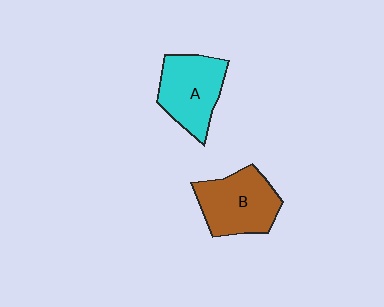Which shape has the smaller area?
Shape A (cyan).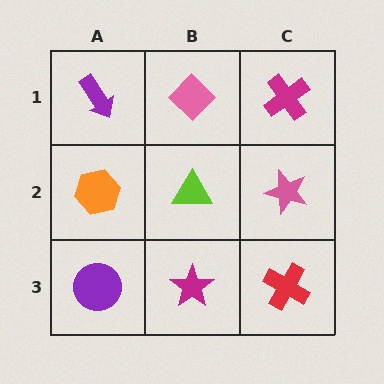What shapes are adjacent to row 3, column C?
A pink star (row 2, column C), a magenta star (row 3, column B).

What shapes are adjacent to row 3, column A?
An orange hexagon (row 2, column A), a magenta star (row 3, column B).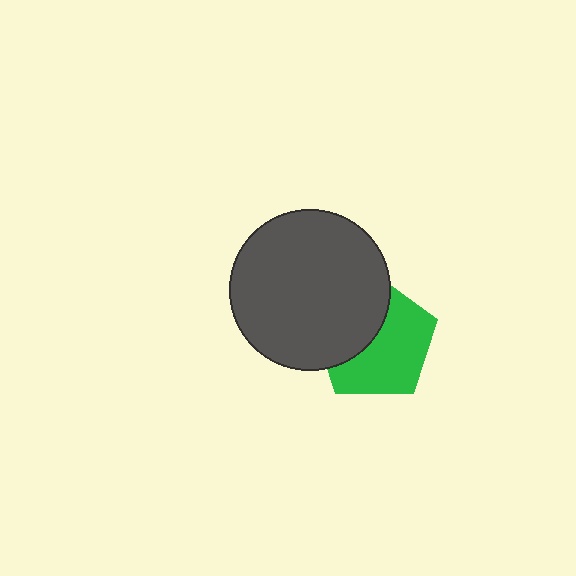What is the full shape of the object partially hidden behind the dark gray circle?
The partially hidden object is a green pentagon.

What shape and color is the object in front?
The object in front is a dark gray circle.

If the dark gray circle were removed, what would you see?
You would see the complete green pentagon.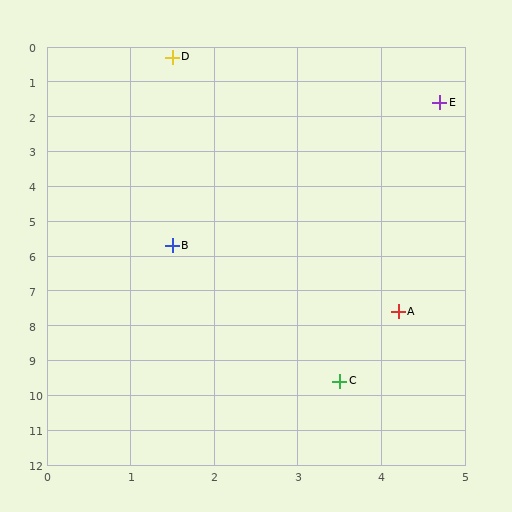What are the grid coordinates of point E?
Point E is at approximately (4.7, 1.6).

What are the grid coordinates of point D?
Point D is at approximately (1.5, 0.3).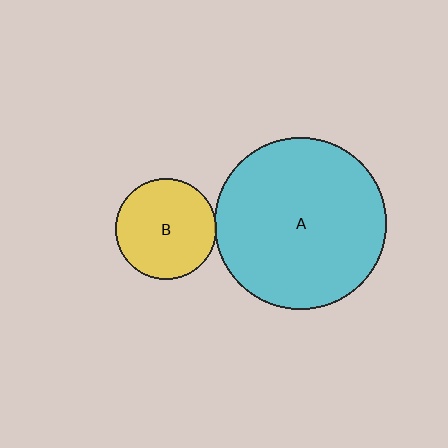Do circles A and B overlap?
Yes.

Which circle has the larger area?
Circle A (cyan).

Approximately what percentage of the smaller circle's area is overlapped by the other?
Approximately 5%.